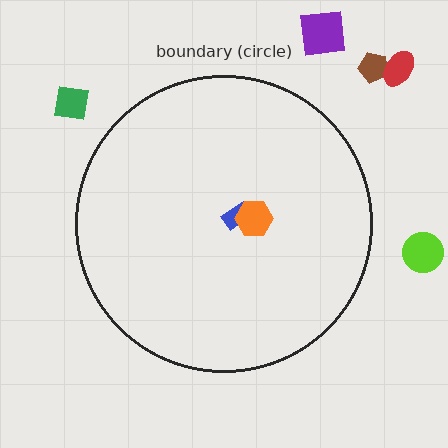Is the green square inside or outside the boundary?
Outside.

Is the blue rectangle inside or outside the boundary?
Inside.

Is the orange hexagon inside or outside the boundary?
Inside.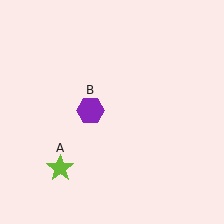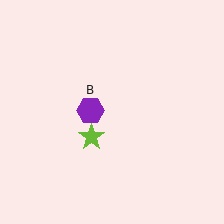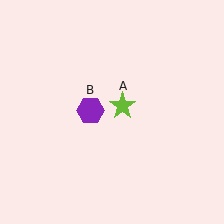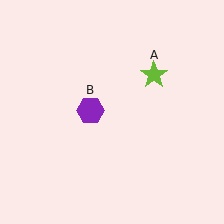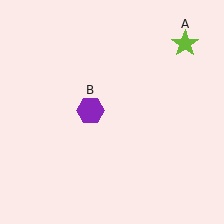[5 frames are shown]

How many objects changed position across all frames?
1 object changed position: lime star (object A).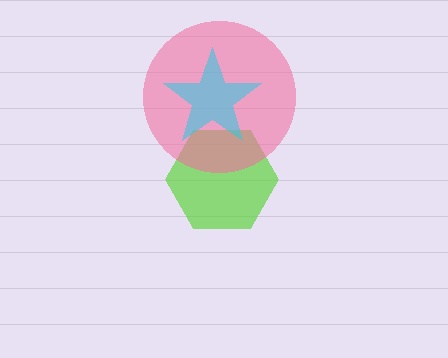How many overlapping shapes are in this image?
There are 3 overlapping shapes in the image.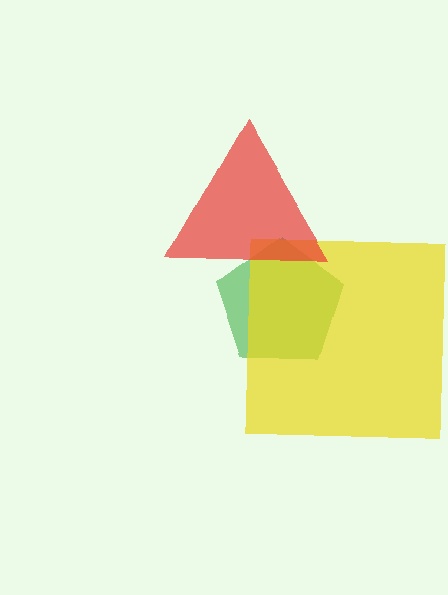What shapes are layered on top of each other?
The layered shapes are: a green pentagon, a yellow square, a red triangle.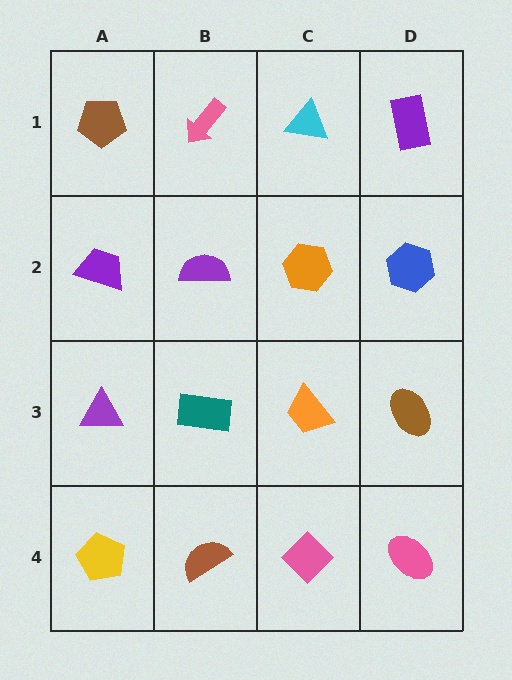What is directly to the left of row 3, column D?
An orange trapezoid.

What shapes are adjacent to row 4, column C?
An orange trapezoid (row 3, column C), a brown semicircle (row 4, column B), a pink ellipse (row 4, column D).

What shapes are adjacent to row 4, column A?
A purple triangle (row 3, column A), a brown semicircle (row 4, column B).